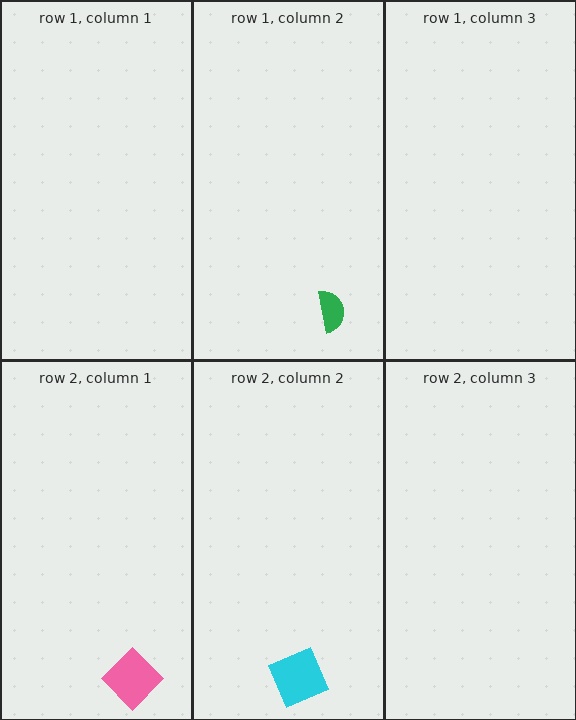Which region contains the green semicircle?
The row 1, column 2 region.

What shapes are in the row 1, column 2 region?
The green semicircle.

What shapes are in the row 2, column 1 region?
The pink diamond.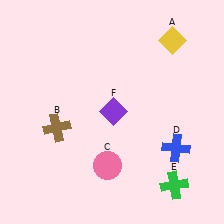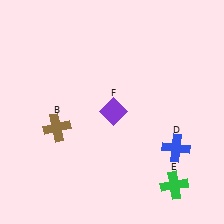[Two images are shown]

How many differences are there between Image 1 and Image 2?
There are 2 differences between the two images.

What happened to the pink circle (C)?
The pink circle (C) was removed in Image 2. It was in the bottom-left area of Image 1.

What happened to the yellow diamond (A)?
The yellow diamond (A) was removed in Image 2. It was in the top-right area of Image 1.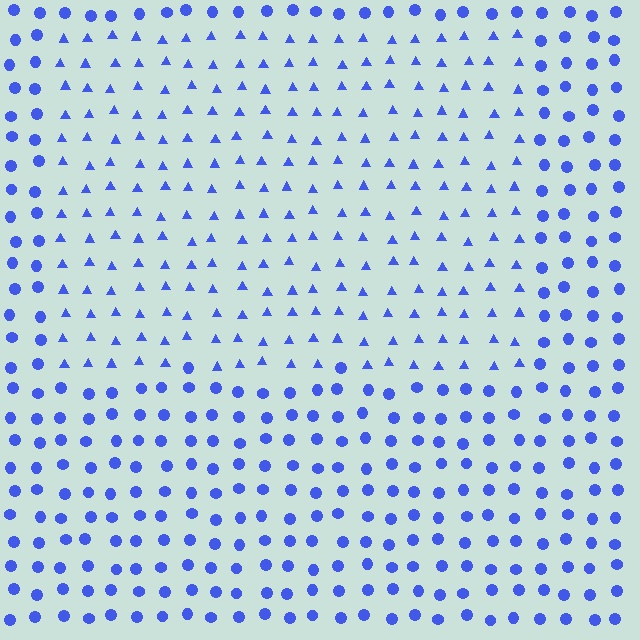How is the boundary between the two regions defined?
The boundary is defined by a change in element shape: triangles inside vs. circles outside. All elements share the same color and spacing.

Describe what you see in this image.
The image is filled with small blue elements arranged in a uniform grid. A rectangle-shaped region contains triangles, while the surrounding area contains circles. The boundary is defined purely by the change in element shape.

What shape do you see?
I see a rectangle.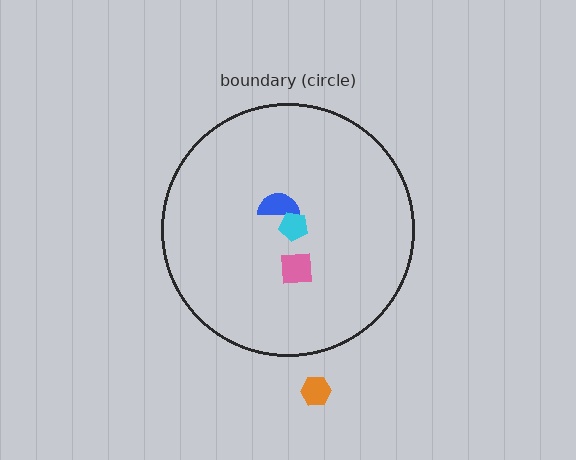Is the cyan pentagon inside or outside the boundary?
Inside.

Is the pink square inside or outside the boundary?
Inside.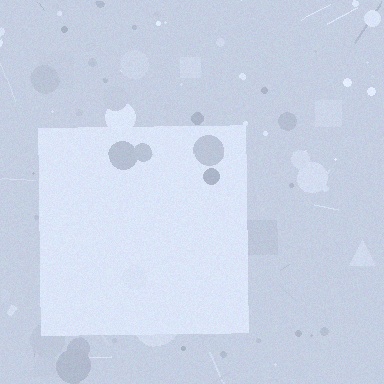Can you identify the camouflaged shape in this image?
The camouflaged shape is a square.